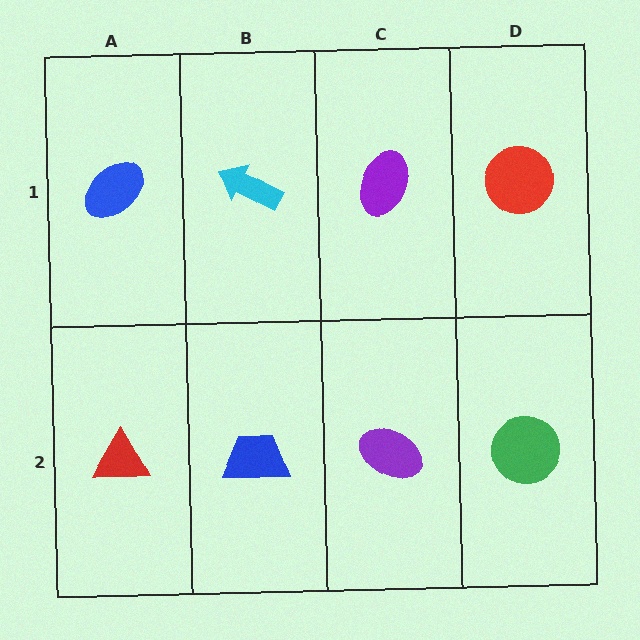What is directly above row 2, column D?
A red circle.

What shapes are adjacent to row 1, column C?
A purple ellipse (row 2, column C), a cyan arrow (row 1, column B), a red circle (row 1, column D).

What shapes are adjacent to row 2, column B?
A cyan arrow (row 1, column B), a red triangle (row 2, column A), a purple ellipse (row 2, column C).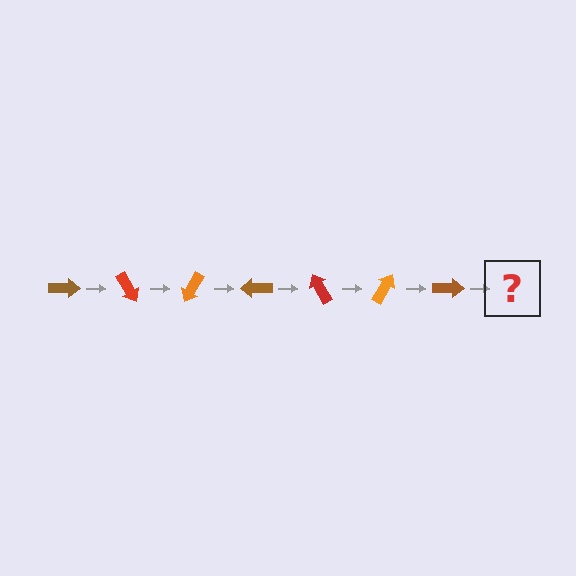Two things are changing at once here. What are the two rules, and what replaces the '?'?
The two rules are that it rotates 60 degrees each step and the color cycles through brown, red, and orange. The '?' should be a red arrow, rotated 420 degrees from the start.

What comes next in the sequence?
The next element should be a red arrow, rotated 420 degrees from the start.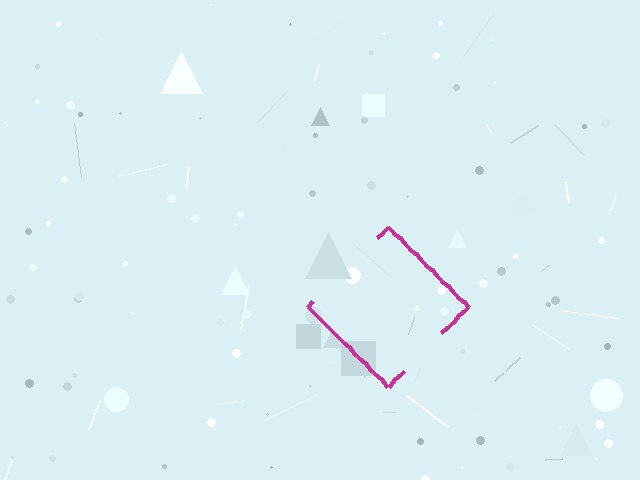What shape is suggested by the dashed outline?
The dashed outline suggests a diamond.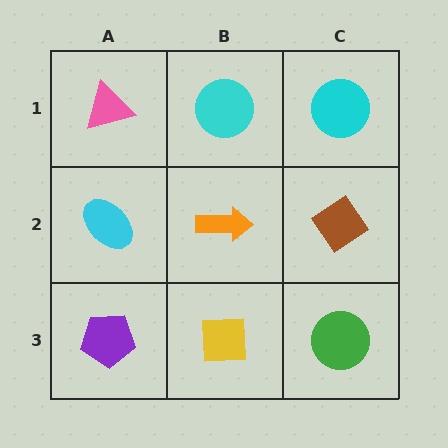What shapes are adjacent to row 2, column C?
A cyan circle (row 1, column C), a green circle (row 3, column C), an orange arrow (row 2, column B).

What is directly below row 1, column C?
A brown diamond.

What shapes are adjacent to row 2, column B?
A cyan circle (row 1, column B), a yellow square (row 3, column B), a cyan ellipse (row 2, column A), a brown diamond (row 2, column C).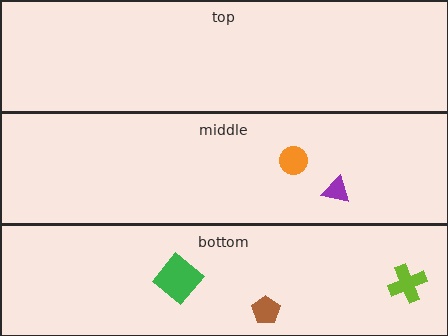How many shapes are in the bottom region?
3.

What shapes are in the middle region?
The purple triangle, the orange circle.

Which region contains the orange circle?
The middle region.